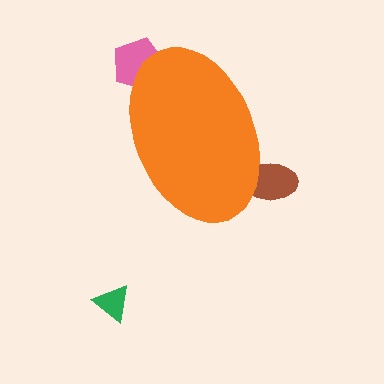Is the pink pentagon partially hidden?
Yes, the pink pentagon is partially hidden behind the orange ellipse.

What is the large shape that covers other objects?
An orange ellipse.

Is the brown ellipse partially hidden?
Yes, the brown ellipse is partially hidden behind the orange ellipse.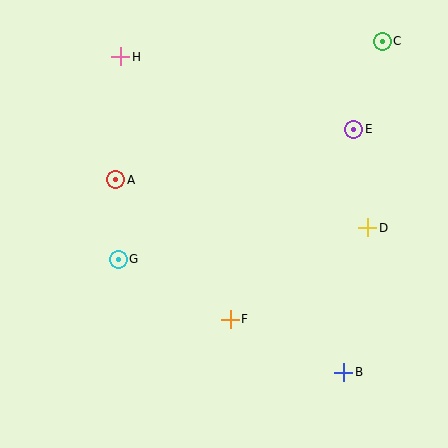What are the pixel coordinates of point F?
Point F is at (230, 319).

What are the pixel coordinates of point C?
Point C is at (382, 41).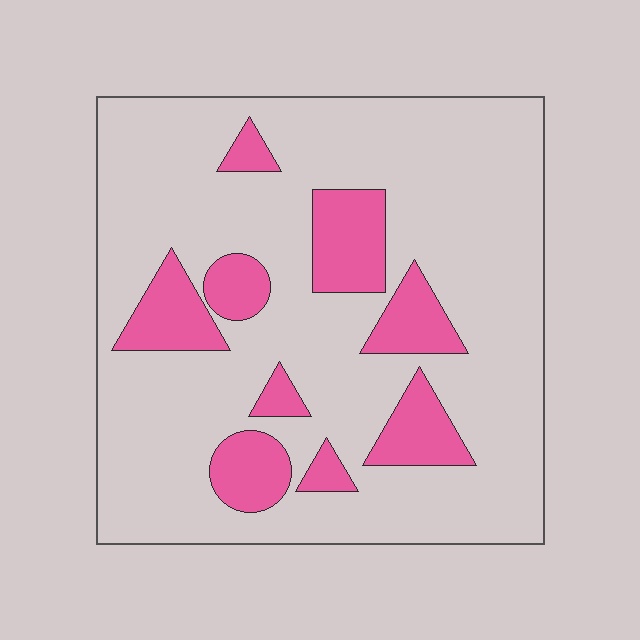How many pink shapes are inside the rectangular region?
9.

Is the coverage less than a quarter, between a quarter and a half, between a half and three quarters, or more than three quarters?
Less than a quarter.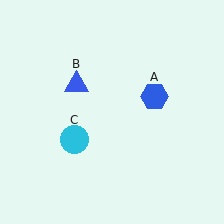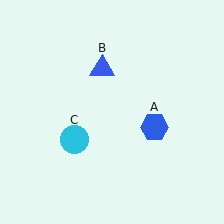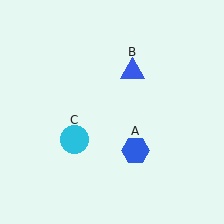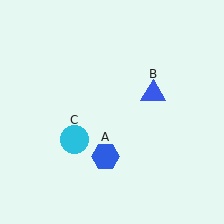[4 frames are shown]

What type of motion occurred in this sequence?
The blue hexagon (object A), blue triangle (object B) rotated clockwise around the center of the scene.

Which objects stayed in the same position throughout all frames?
Cyan circle (object C) remained stationary.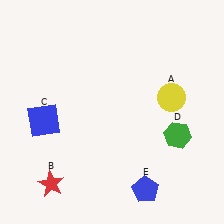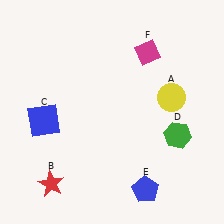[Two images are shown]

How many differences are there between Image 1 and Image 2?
There is 1 difference between the two images.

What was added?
A magenta diamond (F) was added in Image 2.